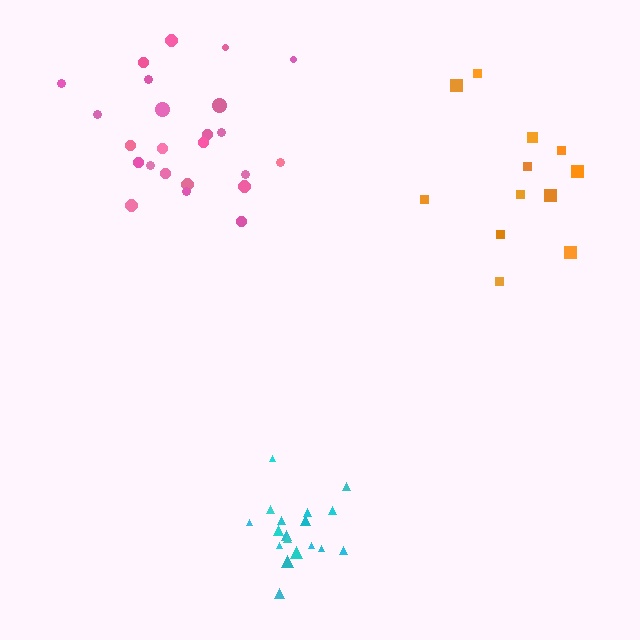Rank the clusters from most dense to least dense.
cyan, pink, orange.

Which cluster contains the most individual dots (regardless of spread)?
Pink (24).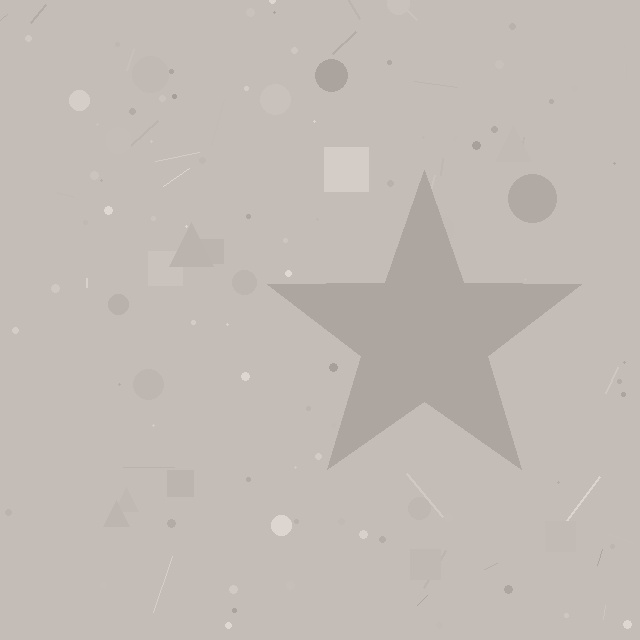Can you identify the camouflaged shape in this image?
The camouflaged shape is a star.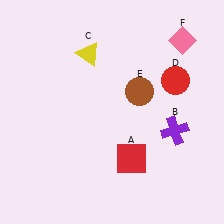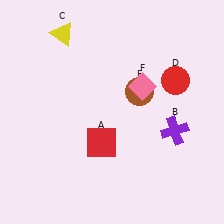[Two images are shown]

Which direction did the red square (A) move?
The red square (A) moved left.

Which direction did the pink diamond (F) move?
The pink diamond (F) moved down.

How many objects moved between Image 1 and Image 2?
3 objects moved between the two images.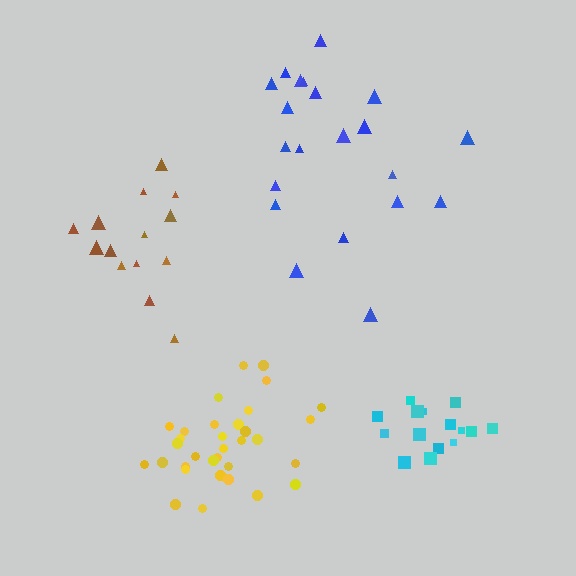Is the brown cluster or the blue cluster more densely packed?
Brown.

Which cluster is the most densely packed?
Cyan.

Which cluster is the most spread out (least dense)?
Blue.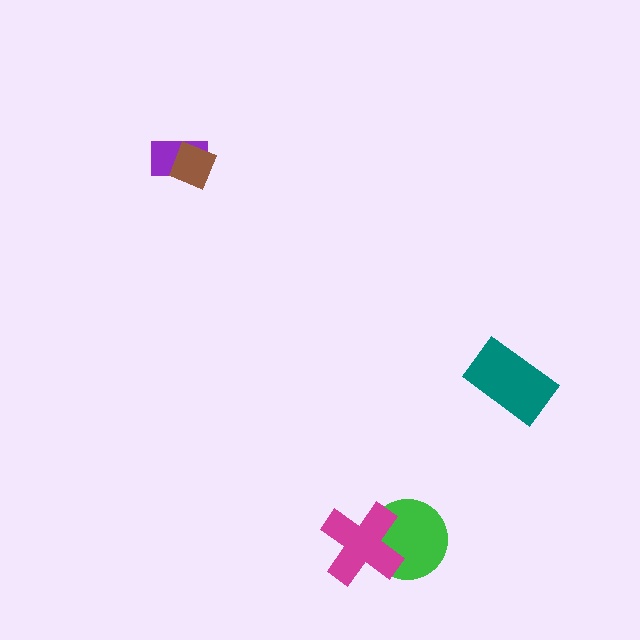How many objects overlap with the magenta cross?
1 object overlaps with the magenta cross.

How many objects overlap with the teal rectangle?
0 objects overlap with the teal rectangle.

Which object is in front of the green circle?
The magenta cross is in front of the green circle.